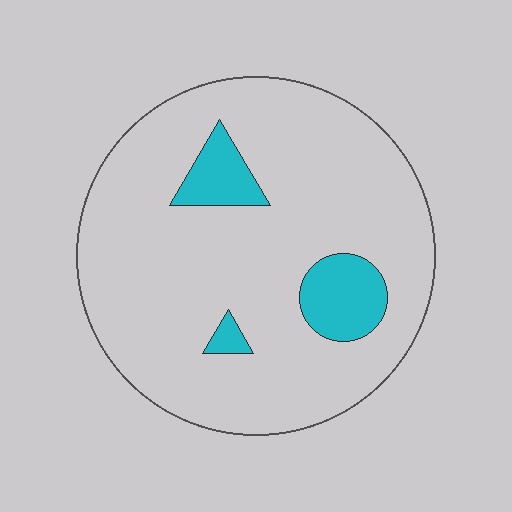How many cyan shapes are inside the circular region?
3.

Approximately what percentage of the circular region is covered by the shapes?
Approximately 10%.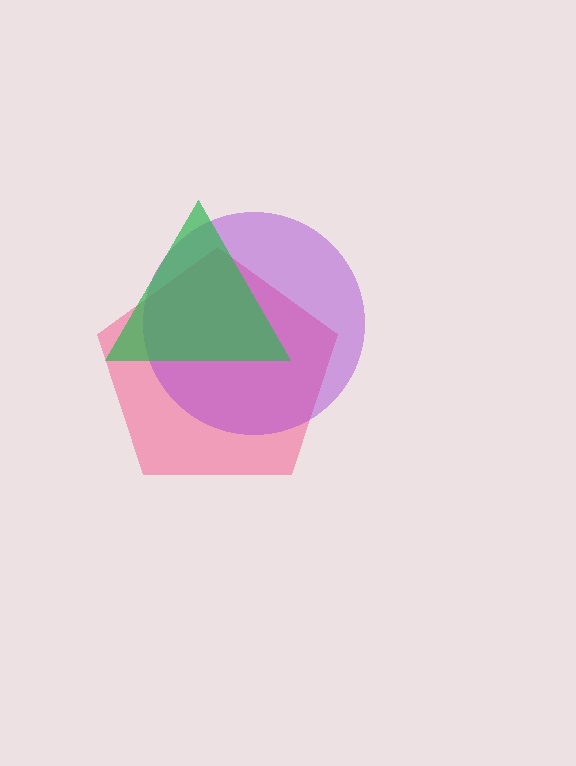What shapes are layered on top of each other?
The layered shapes are: a pink pentagon, a purple circle, a green triangle.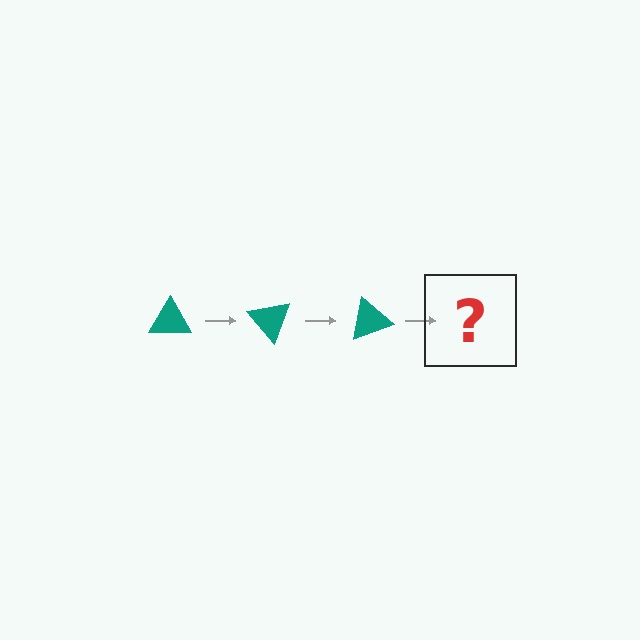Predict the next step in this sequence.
The next step is a teal triangle rotated 150 degrees.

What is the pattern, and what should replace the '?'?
The pattern is that the triangle rotates 50 degrees each step. The '?' should be a teal triangle rotated 150 degrees.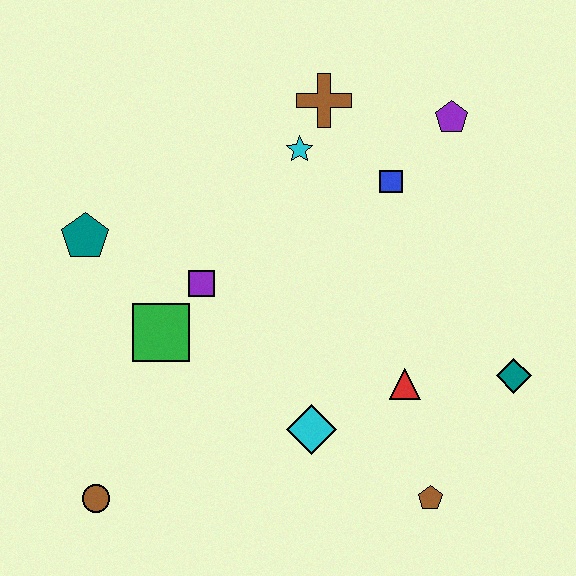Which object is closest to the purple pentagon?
The blue square is closest to the purple pentagon.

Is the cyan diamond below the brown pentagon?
No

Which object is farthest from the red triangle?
The teal pentagon is farthest from the red triangle.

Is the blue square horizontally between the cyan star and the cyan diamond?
No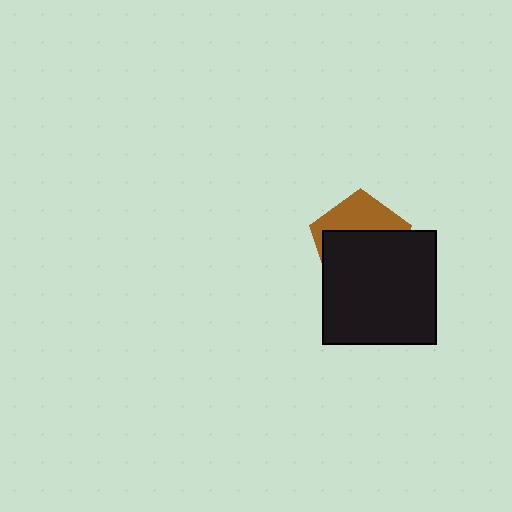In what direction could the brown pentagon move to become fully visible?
The brown pentagon could move up. That would shift it out from behind the black square entirely.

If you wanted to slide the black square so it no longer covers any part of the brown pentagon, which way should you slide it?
Slide it down — that is the most direct way to separate the two shapes.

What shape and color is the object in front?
The object in front is a black square.